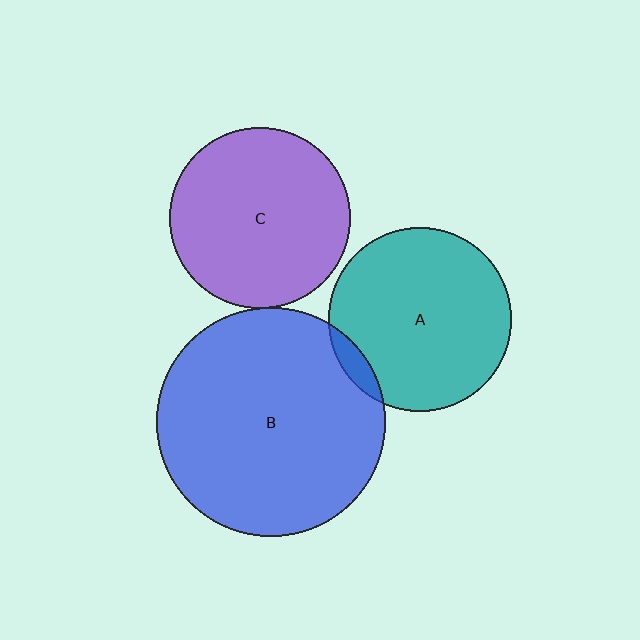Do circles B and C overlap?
Yes.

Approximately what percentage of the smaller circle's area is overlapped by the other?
Approximately 5%.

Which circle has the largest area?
Circle B (blue).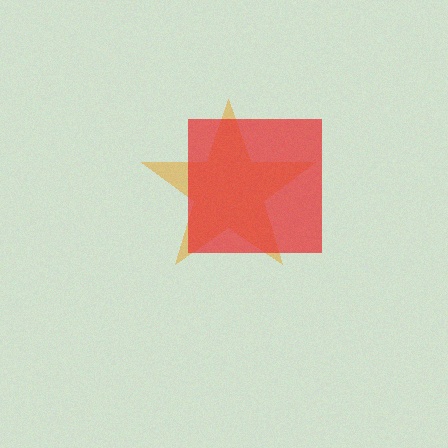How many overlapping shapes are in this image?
There are 2 overlapping shapes in the image.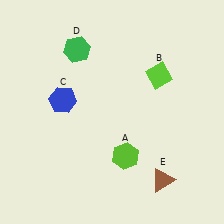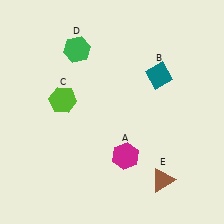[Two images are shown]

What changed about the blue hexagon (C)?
In Image 1, C is blue. In Image 2, it changed to lime.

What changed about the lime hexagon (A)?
In Image 1, A is lime. In Image 2, it changed to magenta.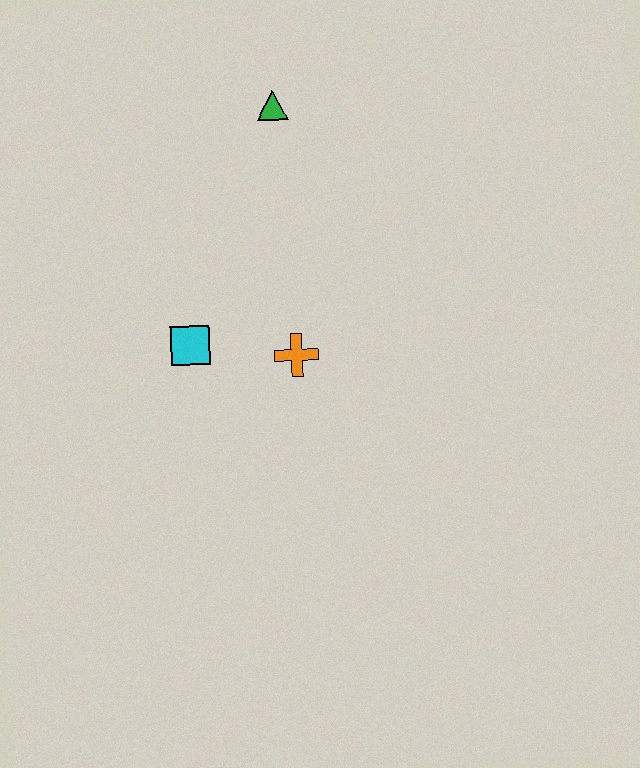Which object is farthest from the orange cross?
The green triangle is farthest from the orange cross.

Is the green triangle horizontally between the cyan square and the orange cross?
Yes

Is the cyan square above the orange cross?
Yes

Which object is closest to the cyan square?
The orange cross is closest to the cyan square.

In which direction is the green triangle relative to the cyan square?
The green triangle is above the cyan square.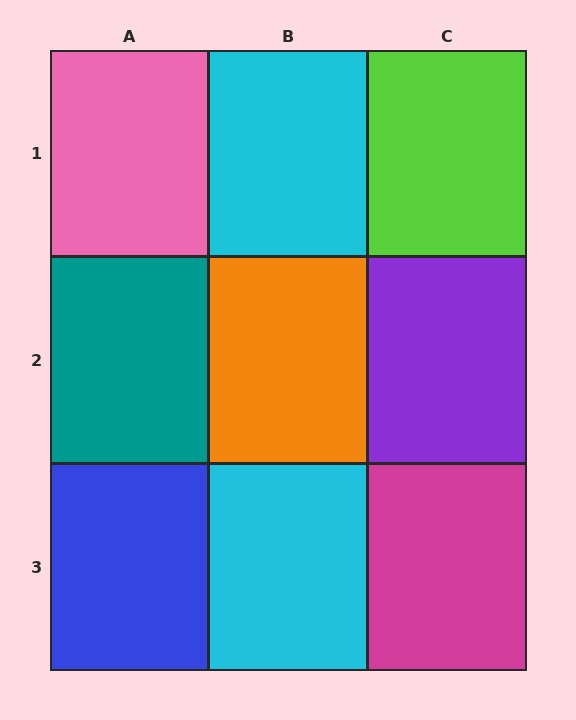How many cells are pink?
1 cell is pink.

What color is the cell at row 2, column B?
Orange.